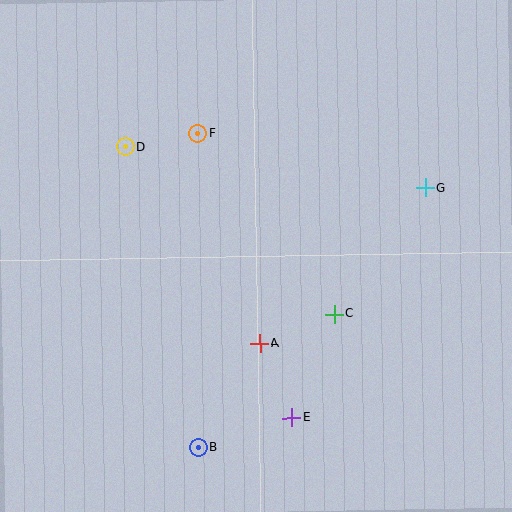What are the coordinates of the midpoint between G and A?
The midpoint between G and A is at (342, 265).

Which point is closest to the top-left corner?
Point D is closest to the top-left corner.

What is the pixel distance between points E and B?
The distance between E and B is 98 pixels.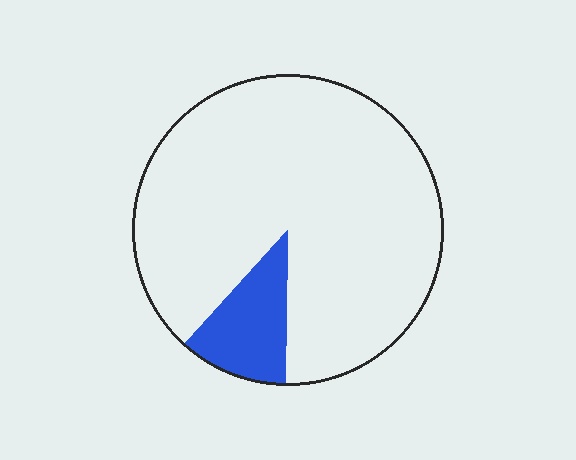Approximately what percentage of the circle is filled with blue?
Approximately 10%.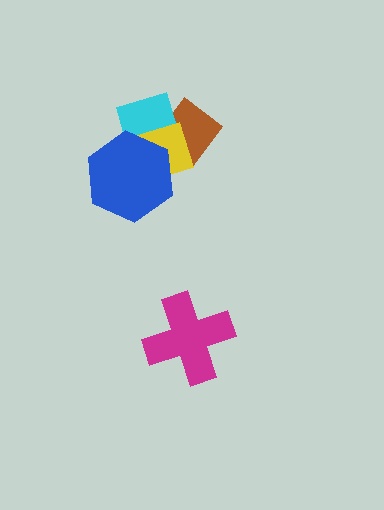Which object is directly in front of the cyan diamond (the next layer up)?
The yellow diamond is directly in front of the cyan diamond.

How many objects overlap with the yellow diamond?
3 objects overlap with the yellow diamond.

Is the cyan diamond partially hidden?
Yes, it is partially covered by another shape.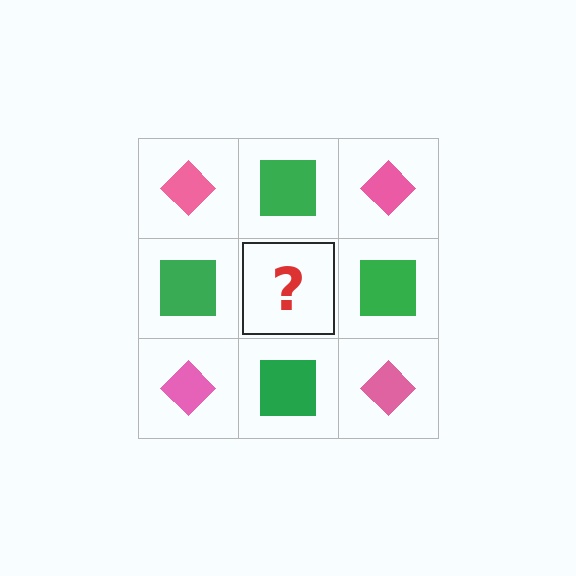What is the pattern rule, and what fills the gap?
The rule is that it alternates pink diamond and green square in a checkerboard pattern. The gap should be filled with a pink diamond.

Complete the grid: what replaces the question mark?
The question mark should be replaced with a pink diamond.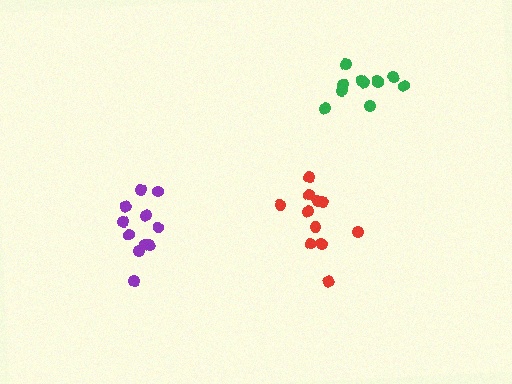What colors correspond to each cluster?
The clusters are colored: red, purple, green.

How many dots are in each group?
Group 1: 11 dots, Group 2: 11 dots, Group 3: 11 dots (33 total).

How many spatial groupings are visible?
There are 3 spatial groupings.